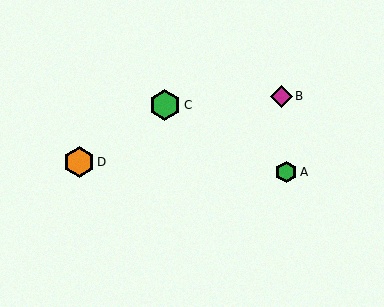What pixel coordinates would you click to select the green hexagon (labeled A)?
Click at (286, 172) to select the green hexagon A.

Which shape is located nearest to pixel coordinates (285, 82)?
The magenta diamond (labeled B) at (282, 96) is nearest to that location.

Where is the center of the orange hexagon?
The center of the orange hexagon is at (79, 162).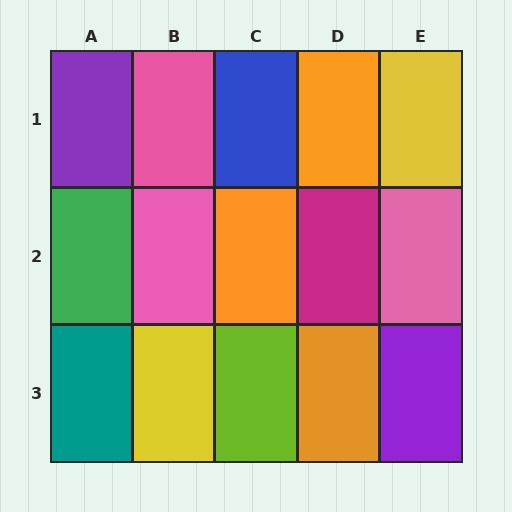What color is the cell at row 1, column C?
Blue.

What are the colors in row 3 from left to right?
Teal, yellow, lime, orange, purple.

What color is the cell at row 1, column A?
Purple.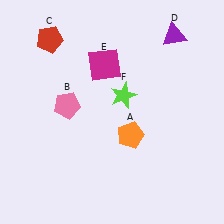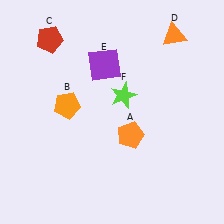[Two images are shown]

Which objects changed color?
B changed from pink to orange. D changed from purple to orange. E changed from magenta to purple.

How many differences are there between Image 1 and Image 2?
There are 3 differences between the two images.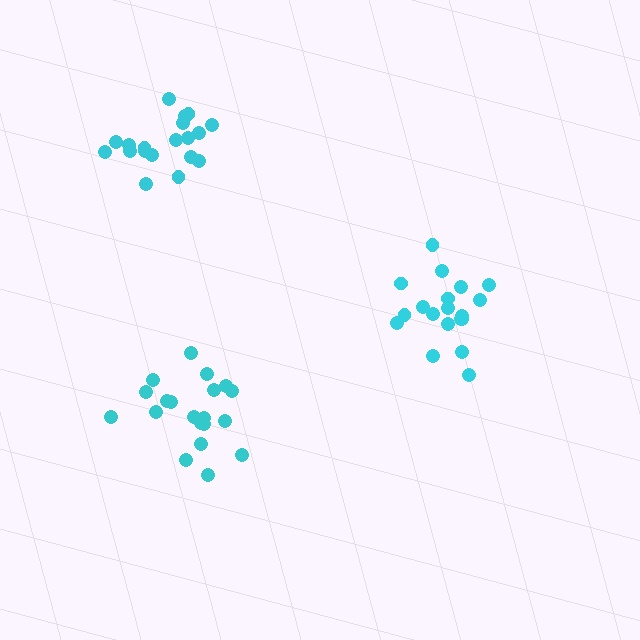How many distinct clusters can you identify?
There are 3 distinct clusters.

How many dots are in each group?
Group 1: 19 dots, Group 2: 20 dots, Group 3: 19 dots (58 total).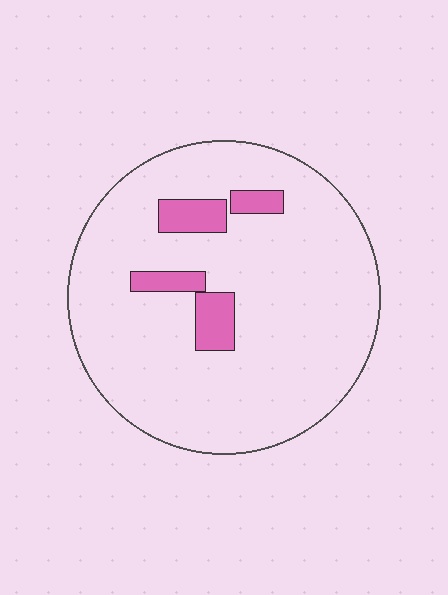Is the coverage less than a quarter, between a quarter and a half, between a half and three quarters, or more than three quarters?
Less than a quarter.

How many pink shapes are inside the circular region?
4.